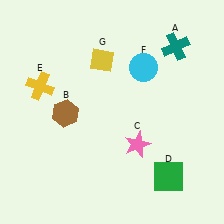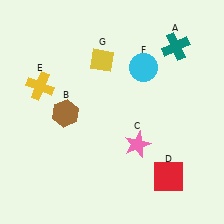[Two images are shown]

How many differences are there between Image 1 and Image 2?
There is 1 difference between the two images.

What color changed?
The square (D) changed from green in Image 1 to red in Image 2.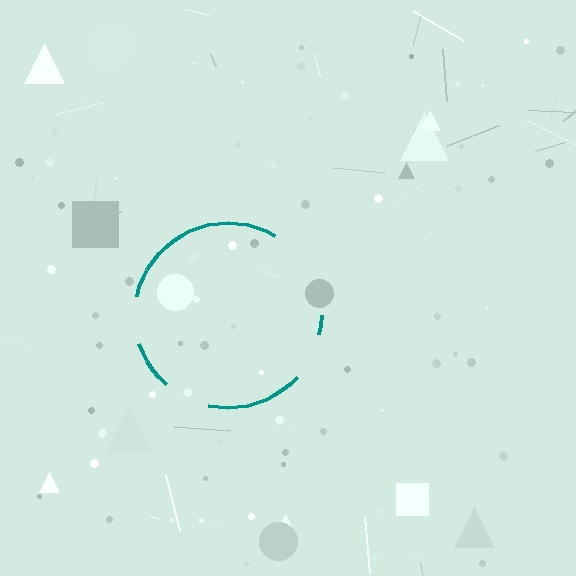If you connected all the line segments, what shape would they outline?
They would outline a circle.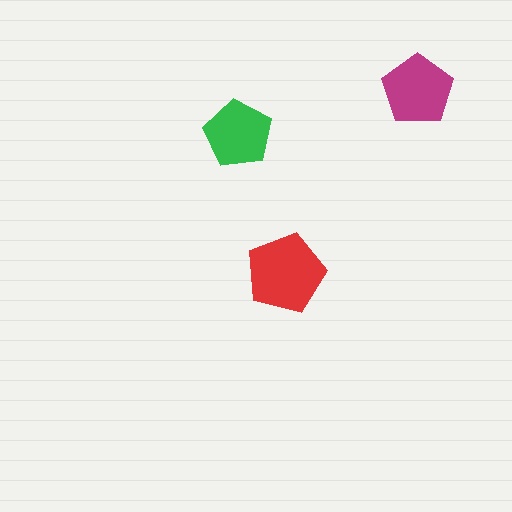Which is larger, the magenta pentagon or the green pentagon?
The magenta one.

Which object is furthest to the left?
The green pentagon is leftmost.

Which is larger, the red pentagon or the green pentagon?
The red one.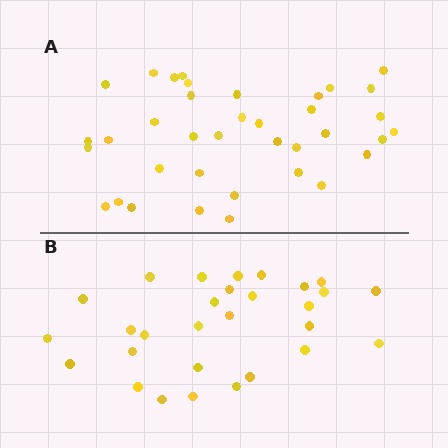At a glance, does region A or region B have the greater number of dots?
Region A (the top region) has more dots.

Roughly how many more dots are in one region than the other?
Region A has roughly 8 or so more dots than region B.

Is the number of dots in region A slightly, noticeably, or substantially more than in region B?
Region A has noticeably more, but not dramatically so. The ratio is roughly 1.3 to 1.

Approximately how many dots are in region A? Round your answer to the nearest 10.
About 40 dots. (The exact count is 37, which rounds to 40.)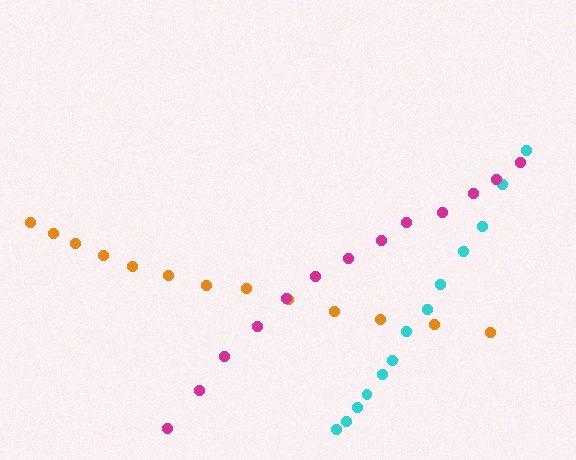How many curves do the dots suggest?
There are 3 distinct paths.